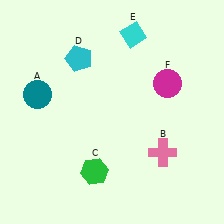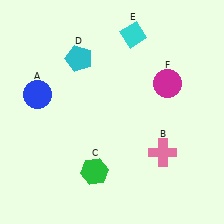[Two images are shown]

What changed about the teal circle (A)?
In Image 1, A is teal. In Image 2, it changed to blue.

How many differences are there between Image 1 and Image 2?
There is 1 difference between the two images.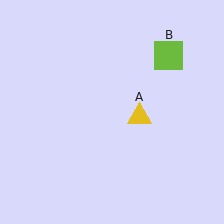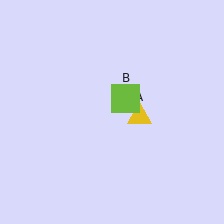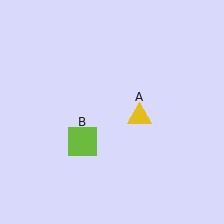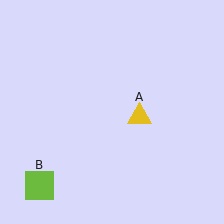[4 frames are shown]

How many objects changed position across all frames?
1 object changed position: lime square (object B).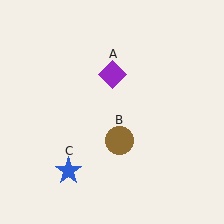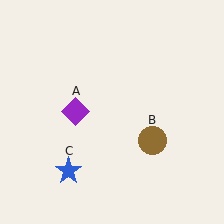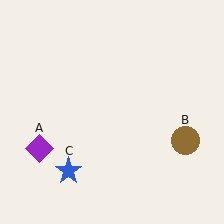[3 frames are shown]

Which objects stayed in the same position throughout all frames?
Blue star (object C) remained stationary.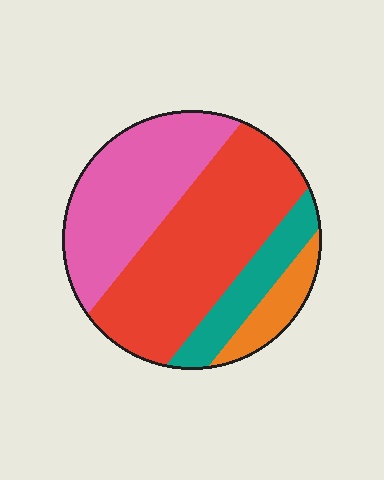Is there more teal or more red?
Red.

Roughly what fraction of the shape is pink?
Pink covers about 35% of the shape.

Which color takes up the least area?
Orange, at roughly 10%.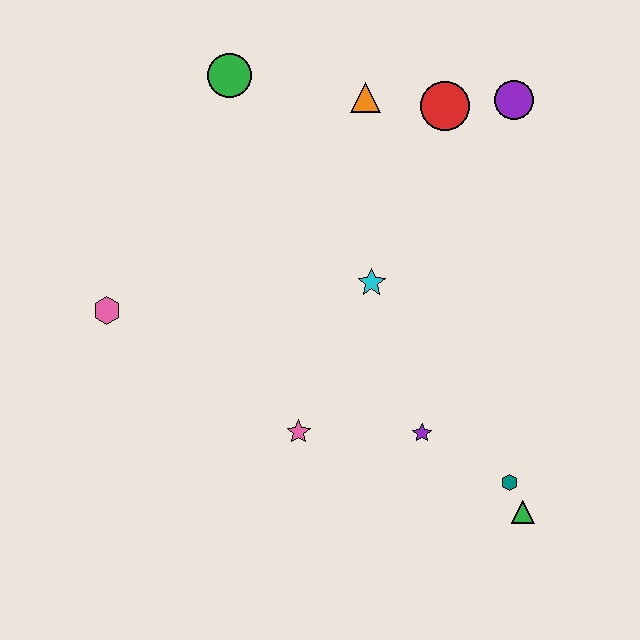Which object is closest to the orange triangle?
The red circle is closest to the orange triangle.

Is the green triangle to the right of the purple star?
Yes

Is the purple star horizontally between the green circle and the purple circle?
Yes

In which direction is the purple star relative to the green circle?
The purple star is below the green circle.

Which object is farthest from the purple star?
The green circle is farthest from the purple star.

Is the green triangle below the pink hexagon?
Yes